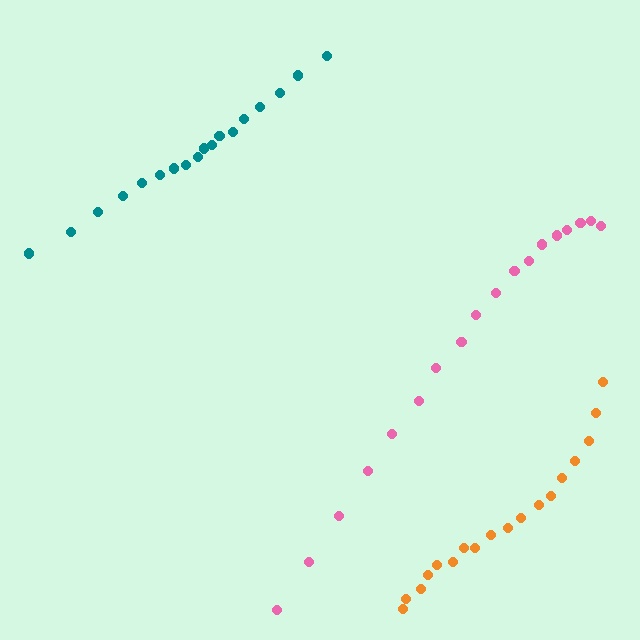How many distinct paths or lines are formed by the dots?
There are 3 distinct paths.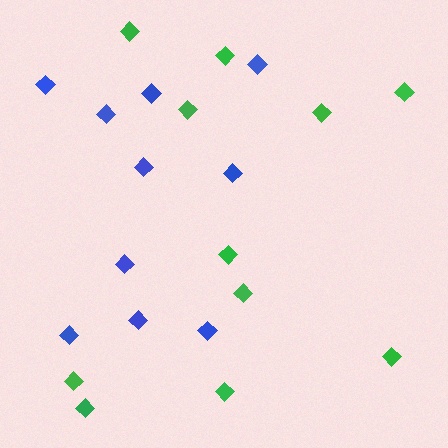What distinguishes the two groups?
There are 2 groups: one group of green diamonds (11) and one group of blue diamonds (10).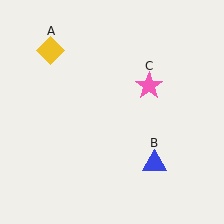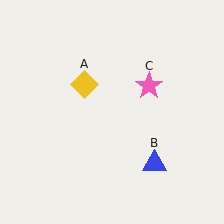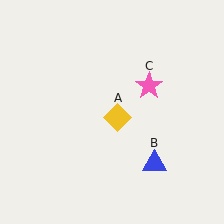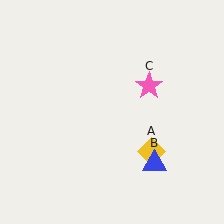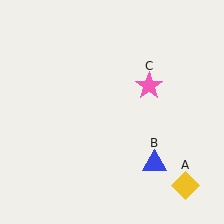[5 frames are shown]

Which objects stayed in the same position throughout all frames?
Blue triangle (object B) and pink star (object C) remained stationary.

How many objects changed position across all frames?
1 object changed position: yellow diamond (object A).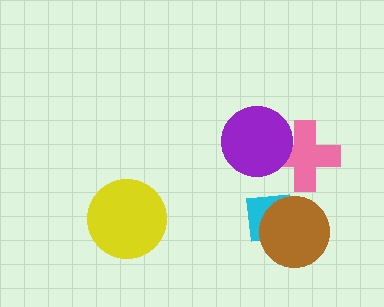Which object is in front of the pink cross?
The purple circle is in front of the pink cross.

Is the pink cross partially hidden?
Yes, it is partially covered by another shape.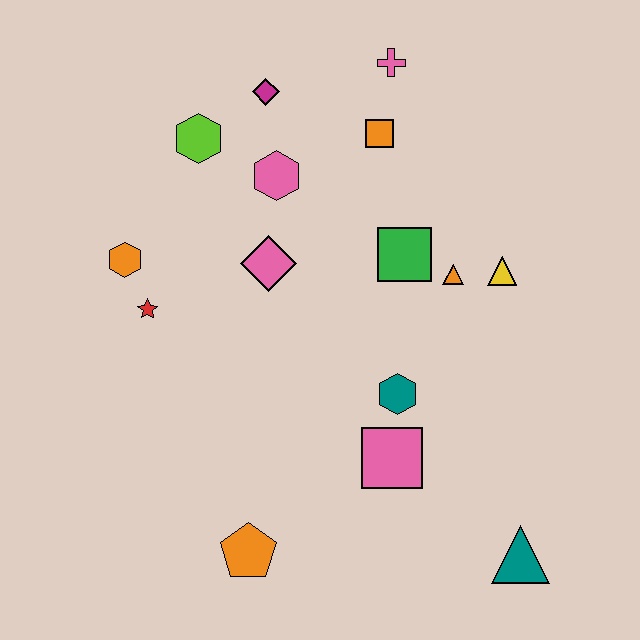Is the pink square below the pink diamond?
Yes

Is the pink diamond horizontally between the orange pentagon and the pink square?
Yes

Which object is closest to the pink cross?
The orange square is closest to the pink cross.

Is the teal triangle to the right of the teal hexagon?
Yes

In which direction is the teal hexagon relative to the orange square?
The teal hexagon is below the orange square.